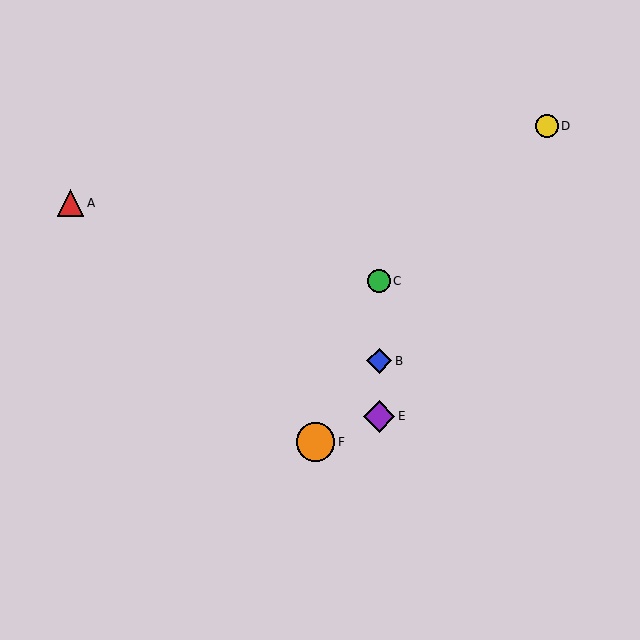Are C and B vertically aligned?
Yes, both are at x≈379.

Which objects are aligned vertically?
Objects B, C, E are aligned vertically.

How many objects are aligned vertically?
3 objects (B, C, E) are aligned vertically.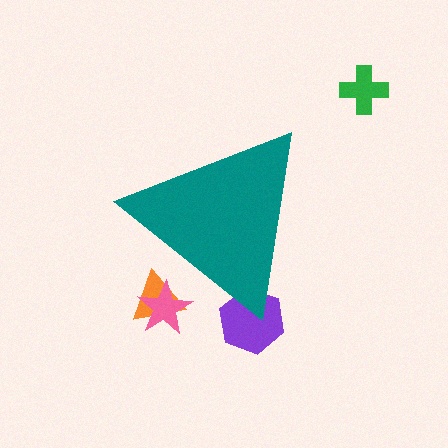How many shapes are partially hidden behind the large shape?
3 shapes are partially hidden.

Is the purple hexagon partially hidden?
Yes, the purple hexagon is partially hidden behind the teal triangle.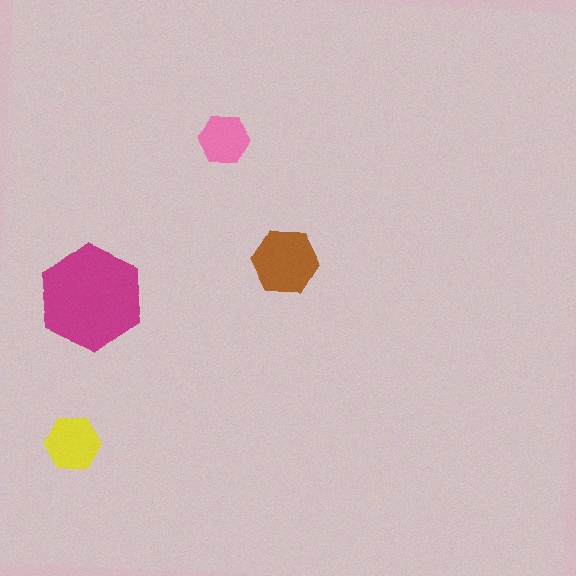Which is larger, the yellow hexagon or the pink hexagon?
The yellow one.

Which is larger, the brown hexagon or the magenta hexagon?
The magenta one.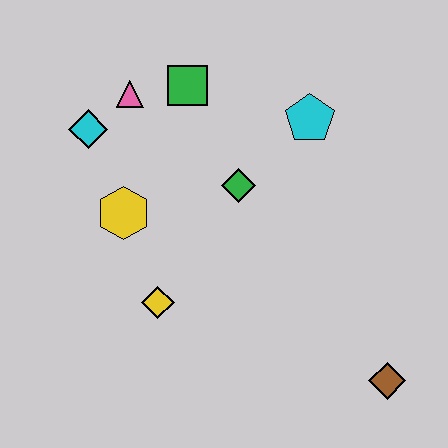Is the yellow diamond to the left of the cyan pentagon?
Yes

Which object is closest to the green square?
The pink triangle is closest to the green square.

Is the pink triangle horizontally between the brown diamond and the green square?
No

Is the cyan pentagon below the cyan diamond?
No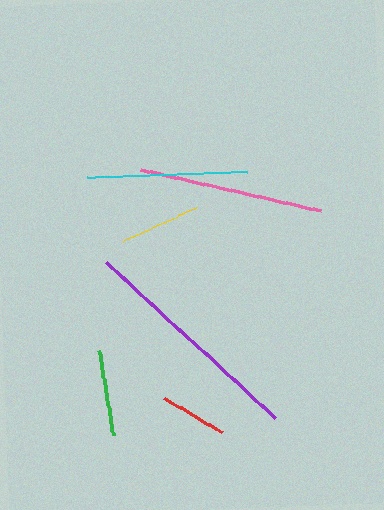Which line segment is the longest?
The purple line is the longest at approximately 230 pixels.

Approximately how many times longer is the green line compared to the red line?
The green line is approximately 1.3 times the length of the red line.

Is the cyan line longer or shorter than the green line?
The cyan line is longer than the green line.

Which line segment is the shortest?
The red line is the shortest at approximately 67 pixels.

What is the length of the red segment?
The red segment is approximately 67 pixels long.